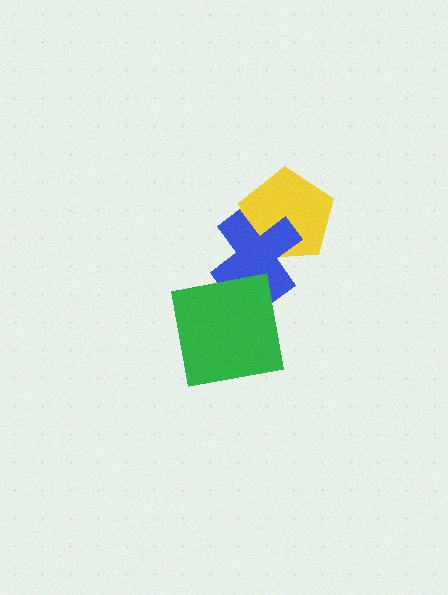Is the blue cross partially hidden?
Yes, it is partially covered by another shape.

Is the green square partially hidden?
No, no other shape covers it.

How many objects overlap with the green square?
1 object overlaps with the green square.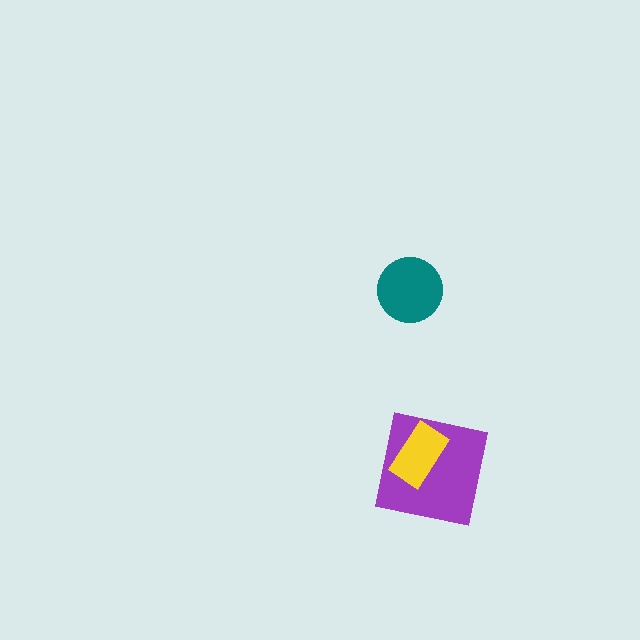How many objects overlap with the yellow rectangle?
1 object overlaps with the yellow rectangle.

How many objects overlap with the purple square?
1 object overlaps with the purple square.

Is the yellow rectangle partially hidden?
No, no other shape covers it.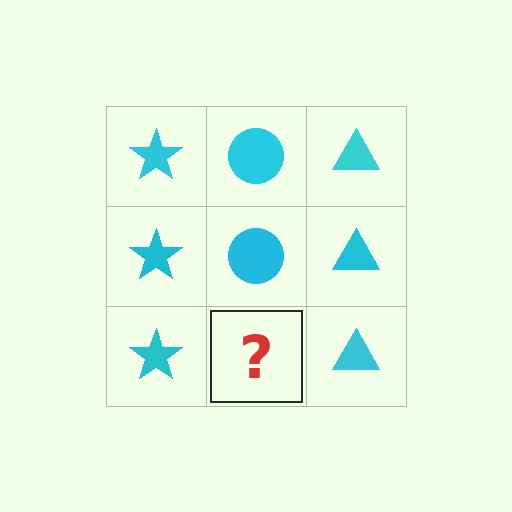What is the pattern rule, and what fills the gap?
The rule is that each column has a consistent shape. The gap should be filled with a cyan circle.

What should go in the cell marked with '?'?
The missing cell should contain a cyan circle.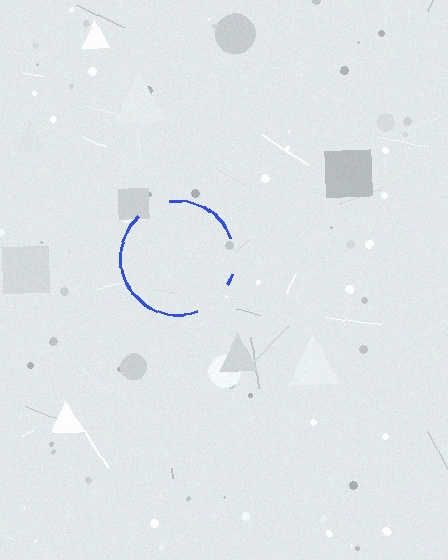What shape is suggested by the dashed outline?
The dashed outline suggests a circle.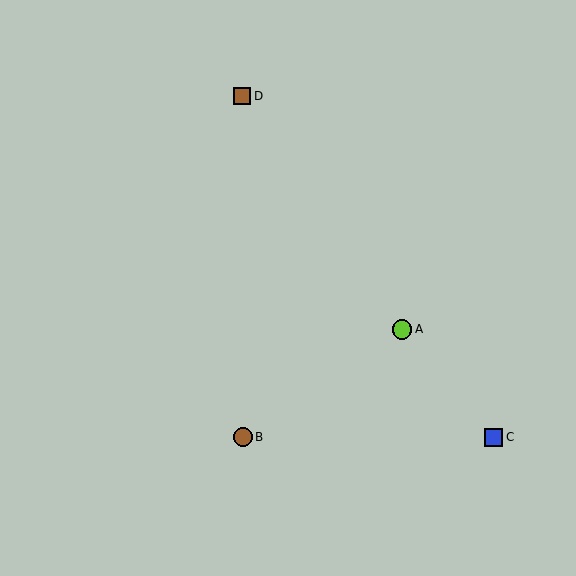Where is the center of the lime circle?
The center of the lime circle is at (402, 329).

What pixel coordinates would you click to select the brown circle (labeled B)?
Click at (243, 437) to select the brown circle B.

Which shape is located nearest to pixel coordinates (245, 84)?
The brown square (labeled D) at (242, 96) is nearest to that location.